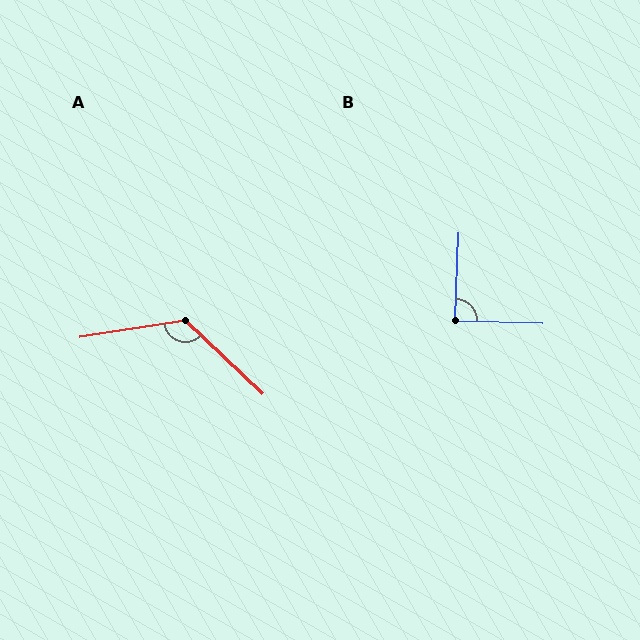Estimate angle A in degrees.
Approximately 128 degrees.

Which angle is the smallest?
B, at approximately 89 degrees.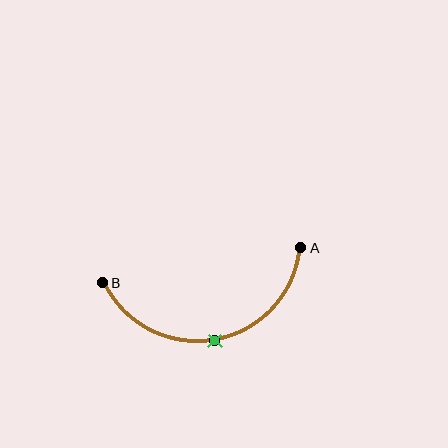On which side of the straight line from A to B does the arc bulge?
The arc bulges below the straight line connecting A and B.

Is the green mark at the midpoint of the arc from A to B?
Yes. The green mark lies on the arc at equal arc-length from both A and B — it is the arc midpoint.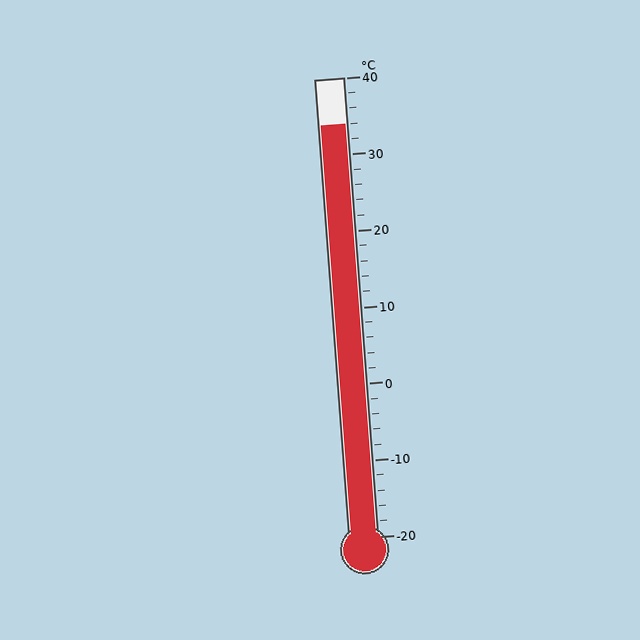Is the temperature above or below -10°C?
The temperature is above -10°C.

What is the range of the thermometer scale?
The thermometer scale ranges from -20°C to 40°C.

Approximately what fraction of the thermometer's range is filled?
The thermometer is filled to approximately 90% of its range.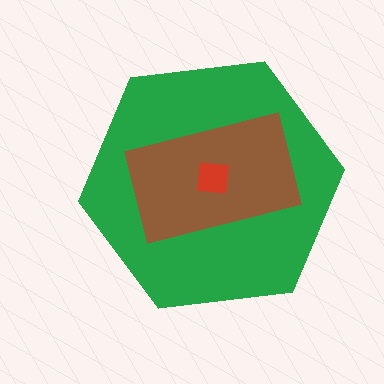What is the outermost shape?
The green hexagon.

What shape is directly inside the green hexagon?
The brown rectangle.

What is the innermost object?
The red square.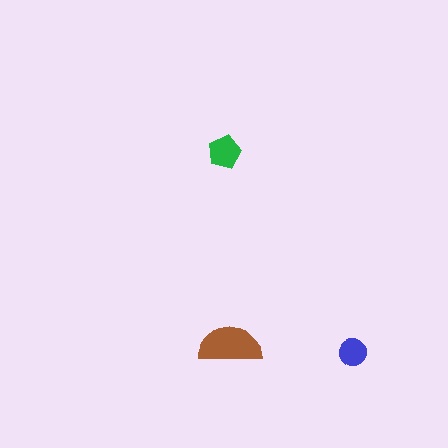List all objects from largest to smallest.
The brown semicircle, the green pentagon, the blue circle.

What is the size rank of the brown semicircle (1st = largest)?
1st.